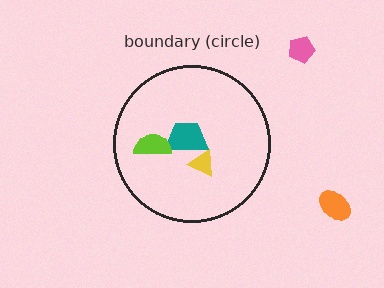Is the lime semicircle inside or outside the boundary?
Inside.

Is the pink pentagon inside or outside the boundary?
Outside.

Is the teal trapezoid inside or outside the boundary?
Inside.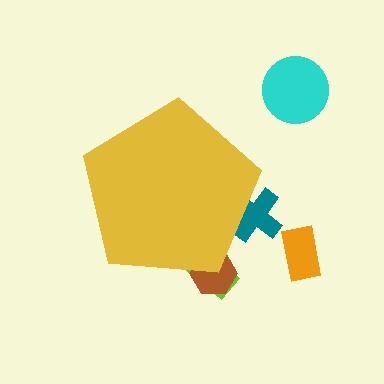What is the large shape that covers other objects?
A yellow pentagon.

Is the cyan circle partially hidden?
No, the cyan circle is fully visible.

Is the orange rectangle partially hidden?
No, the orange rectangle is fully visible.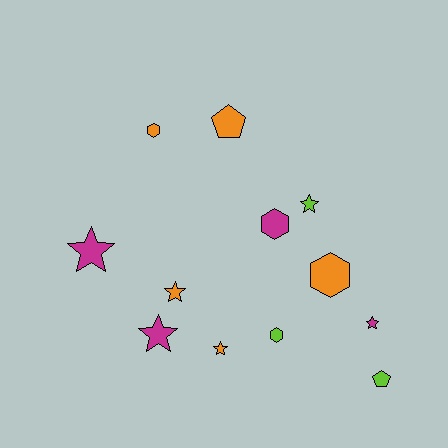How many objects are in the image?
There are 12 objects.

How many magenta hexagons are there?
There is 1 magenta hexagon.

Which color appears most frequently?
Orange, with 5 objects.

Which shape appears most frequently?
Star, with 6 objects.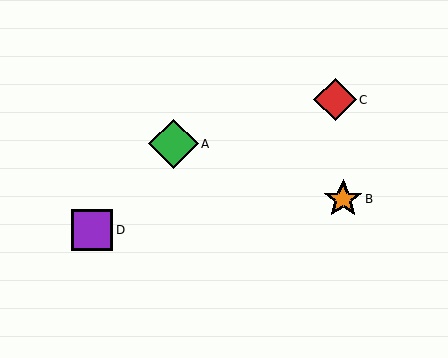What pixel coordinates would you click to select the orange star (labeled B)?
Click at (343, 199) to select the orange star B.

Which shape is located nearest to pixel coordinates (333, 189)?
The orange star (labeled B) at (343, 199) is nearest to that location.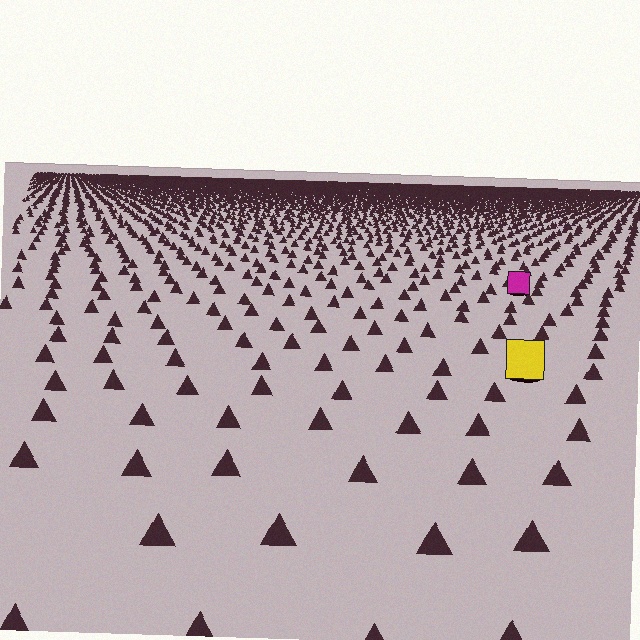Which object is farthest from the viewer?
The magenta square is farthest from the viewer. It appears smaller and the ground texture around it is denser.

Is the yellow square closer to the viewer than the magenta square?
Yes. The yellow square is closer — you can tell from the texture gradient: the ground texture is coarser near it.